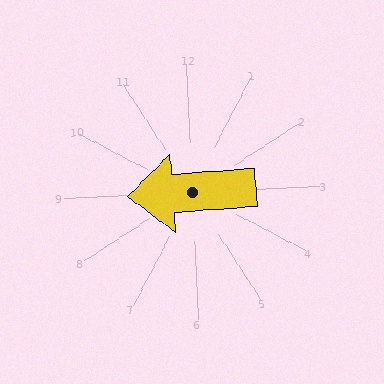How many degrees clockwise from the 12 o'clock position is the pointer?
Approximately 269 degrees.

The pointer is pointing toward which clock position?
Roughly 9 o'clock.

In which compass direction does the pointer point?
West.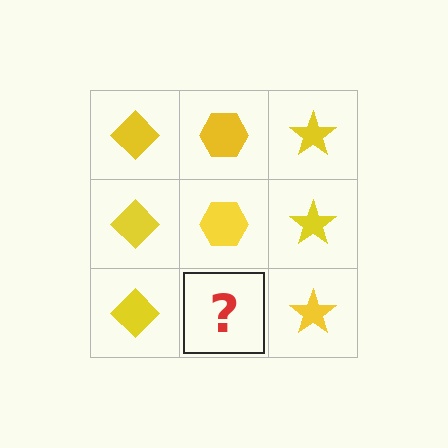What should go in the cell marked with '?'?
The missing cell should contain a yellow hexagon.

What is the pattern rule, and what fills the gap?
The rule is that each column has a consistent shape. The gap should be filled with a yellow hexagon.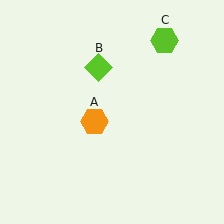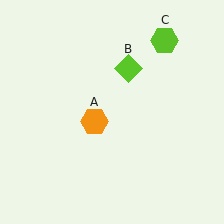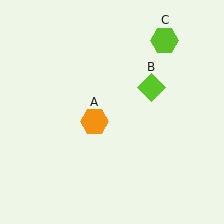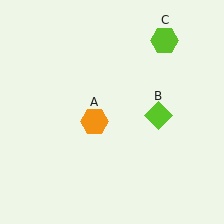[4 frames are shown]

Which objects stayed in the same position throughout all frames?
Orange hexagon (object A) and lime hexagon (object C) remained stationary.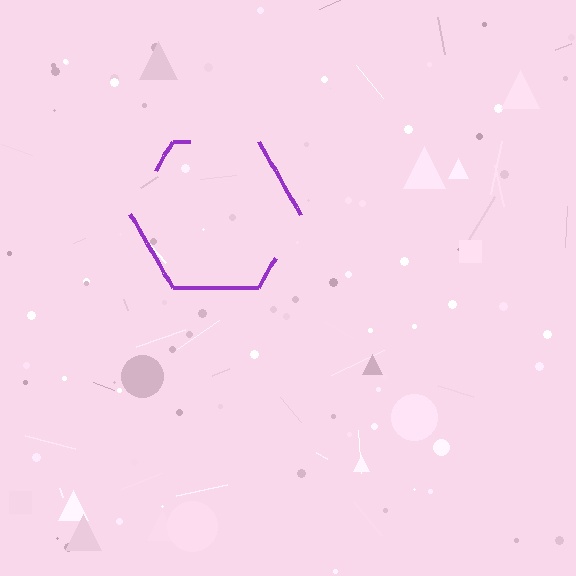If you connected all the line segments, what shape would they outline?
They would outline a hexagon.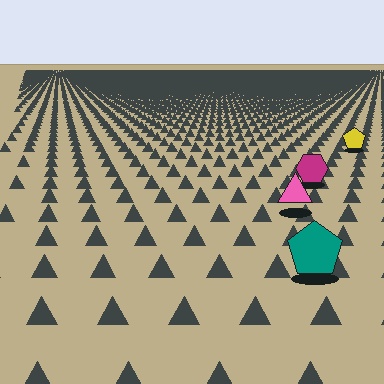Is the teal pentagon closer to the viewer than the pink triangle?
Yes. The teal pentagon is closer — you can tell from the texture gradient: the ground texture is coarser near it.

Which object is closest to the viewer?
The teal pentagon is closest. The texture marks near it are larger and more spread out.